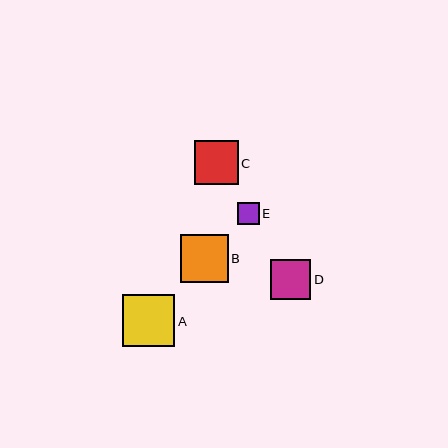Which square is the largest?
Square A is the largest with a size of approximately 52 pixels.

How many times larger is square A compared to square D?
Square A is approximately 1.3 times the size of square D.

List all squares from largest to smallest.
From largest to smallest: A, B, C, D, E.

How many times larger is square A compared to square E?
Square A is approximately 2.4 times the size of square E.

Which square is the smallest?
Square E is the smallest with a size of approximately 22 pixels.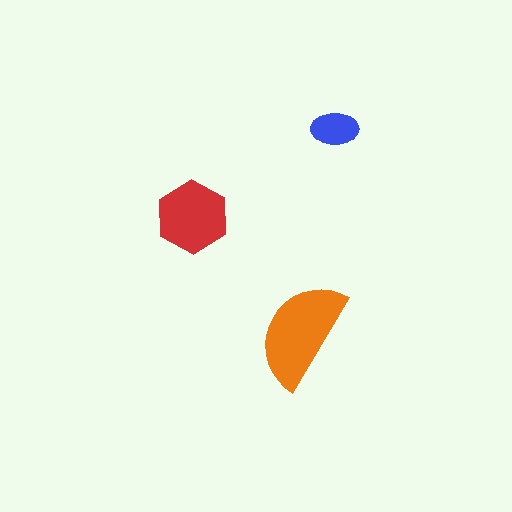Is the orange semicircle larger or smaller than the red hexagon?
Larger.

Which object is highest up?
The blue ellipse is topmost.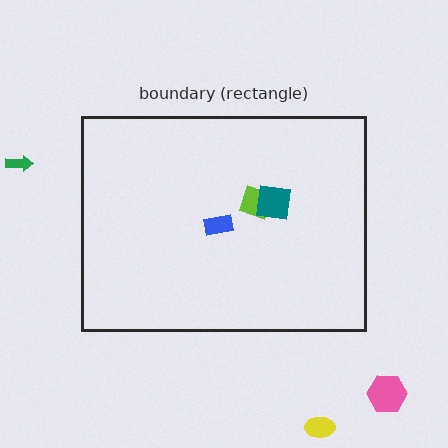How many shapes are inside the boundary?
3 inside, 3 outside.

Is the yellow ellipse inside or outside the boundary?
Outside.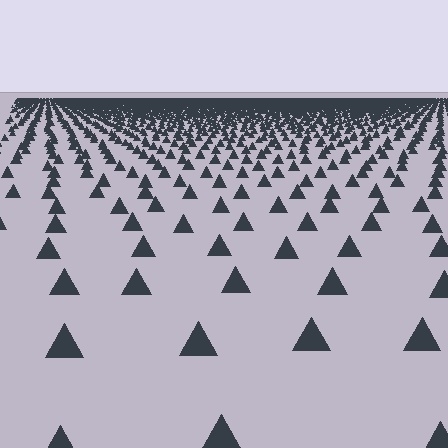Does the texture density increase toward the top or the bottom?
Density increases toward the top.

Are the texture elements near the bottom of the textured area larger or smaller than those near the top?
Larger. Near the bottom, elements are closer to the viewer and appear at a bigger on-screen size.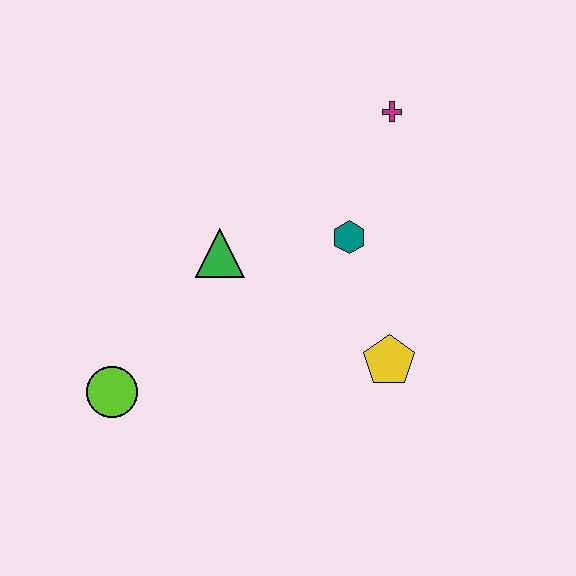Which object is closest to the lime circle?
The green triangle is closest to the lime circle.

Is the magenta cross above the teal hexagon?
Yes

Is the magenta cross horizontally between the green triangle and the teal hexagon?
No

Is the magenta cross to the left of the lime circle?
No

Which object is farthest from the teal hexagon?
The lime circle is farthest from the teal hexagon.